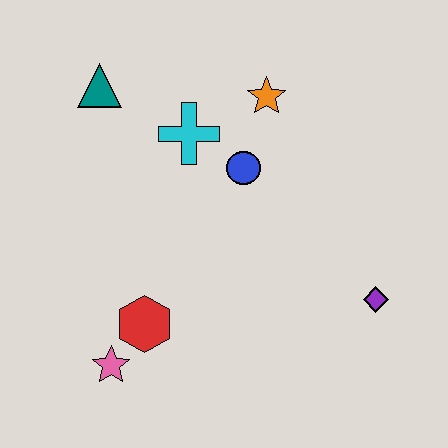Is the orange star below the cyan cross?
No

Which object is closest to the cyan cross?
The blue circle is closest to the cyan cross.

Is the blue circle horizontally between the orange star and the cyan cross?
Yes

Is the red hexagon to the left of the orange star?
Yes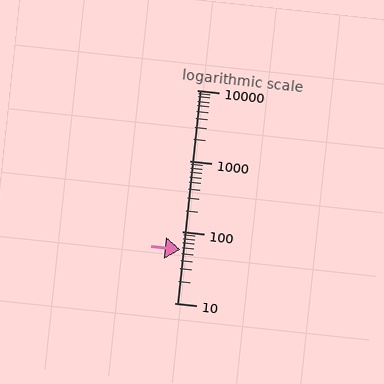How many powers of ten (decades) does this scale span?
The scale spans 3 decades, from 10 to 10000.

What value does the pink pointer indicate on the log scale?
The pointer indicates approximately 56.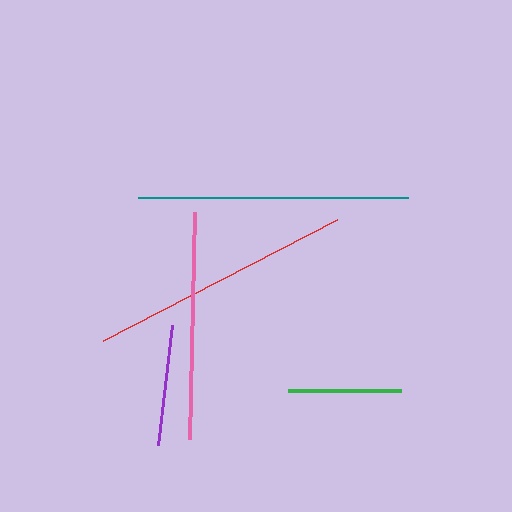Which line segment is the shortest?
The green line is the shortest at approximately 113 pixels.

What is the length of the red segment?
The red segment is approximately 263 pixels long.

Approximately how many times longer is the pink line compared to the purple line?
The pink line is approximately 1.9 times the length of the purple line.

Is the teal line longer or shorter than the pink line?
The teal line is longer than the pink line.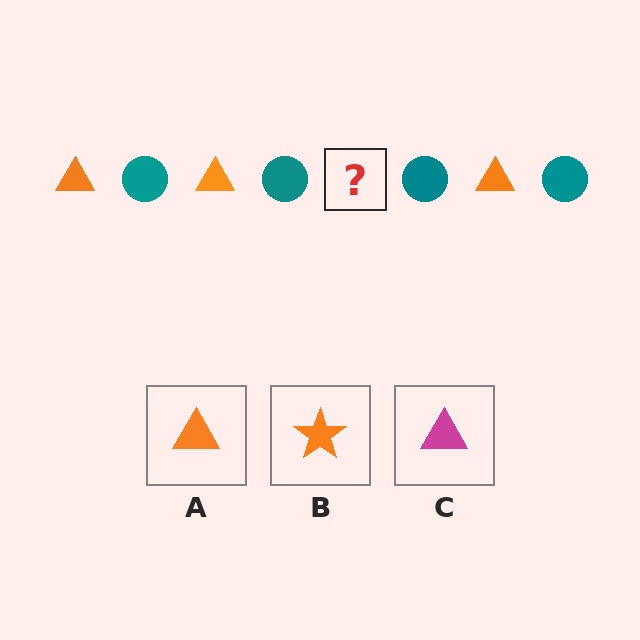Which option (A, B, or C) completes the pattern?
A.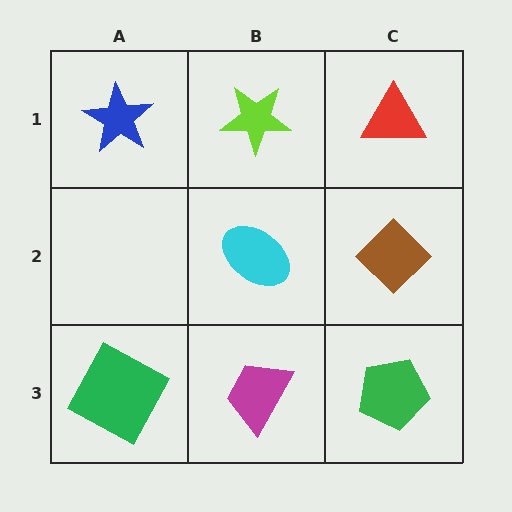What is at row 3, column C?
A green pentagon.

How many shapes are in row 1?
3 shapes.